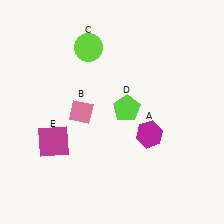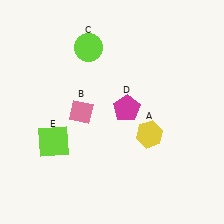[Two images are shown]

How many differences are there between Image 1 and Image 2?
There are 3 differences between the two images.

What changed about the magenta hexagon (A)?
In Image 1, A is magenta. In Image 2, it changed to yellow.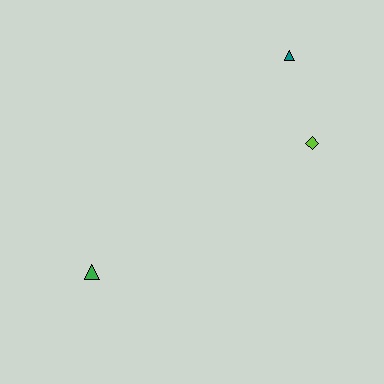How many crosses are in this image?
There are no crosses.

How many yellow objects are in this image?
There are no yellow objects.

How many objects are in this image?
There are 3 objects.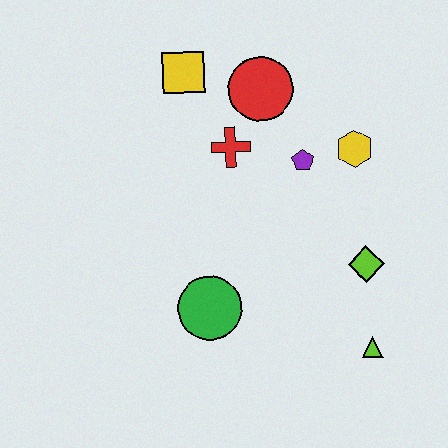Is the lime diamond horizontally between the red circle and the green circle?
No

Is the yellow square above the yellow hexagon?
Yes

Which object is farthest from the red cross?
The lime triangle is farthest from the red cross.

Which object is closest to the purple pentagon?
The yellow hexagon is closest to the purple pentagon.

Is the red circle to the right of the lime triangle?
No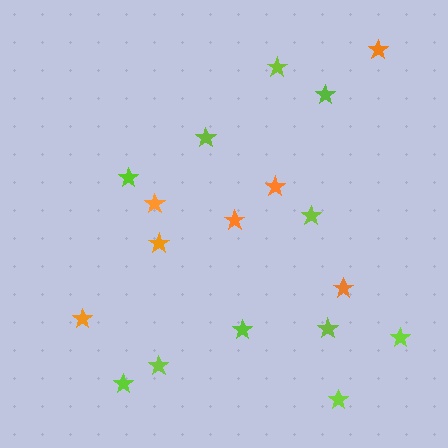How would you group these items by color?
There are 2 groups: one group of lime stars (11) and one group of orange stars (7).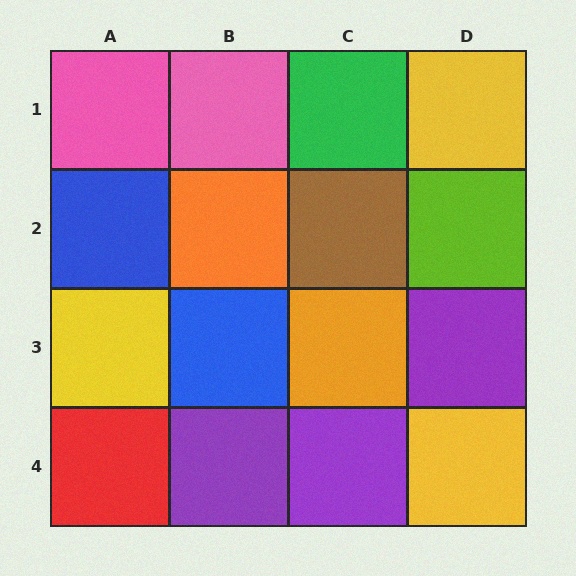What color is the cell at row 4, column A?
Red.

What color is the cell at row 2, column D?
Lime.